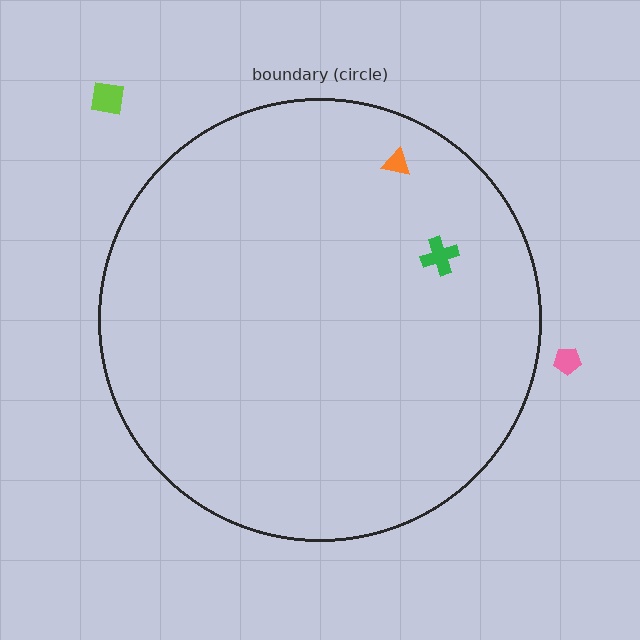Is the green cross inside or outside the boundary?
Inside.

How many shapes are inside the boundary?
2 inside, 2 outside.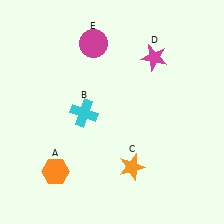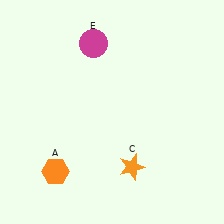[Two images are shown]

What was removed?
The cyan cross (B), the magenta star (D) were removed in Image 2.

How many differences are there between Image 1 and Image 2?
There are 2 differences between the two images.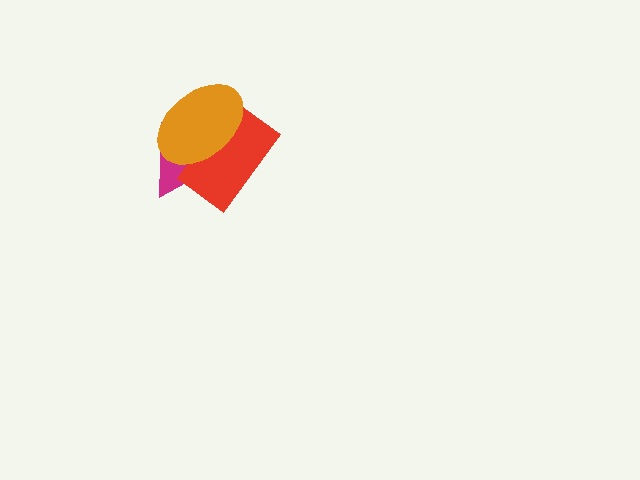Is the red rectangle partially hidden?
Yes, it is partially covered by another shape.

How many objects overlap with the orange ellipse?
2 objects overlap with the orange ellipse.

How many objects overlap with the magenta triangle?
2 objects overlap with the magenta triangle.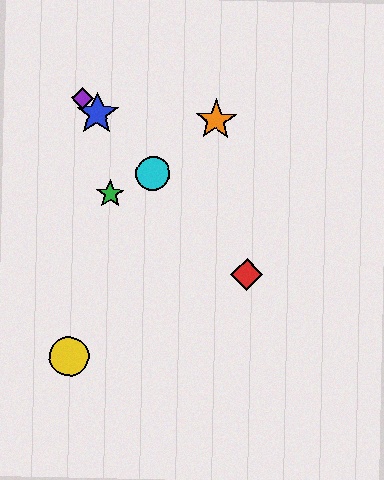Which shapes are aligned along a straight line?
The red diamond, the blue star, the purple diamond, the cyan circle are aligned along a straight line.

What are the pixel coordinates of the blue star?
The blue star is at (97, 114).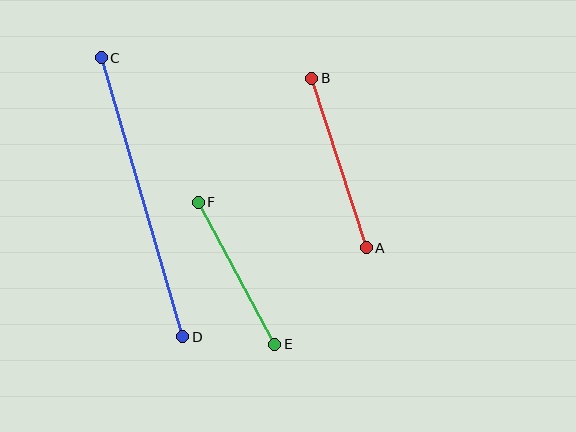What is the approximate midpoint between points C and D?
The midpoint is at approximately (142, 197) pixels.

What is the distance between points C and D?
The distance is approximately 290 pixels.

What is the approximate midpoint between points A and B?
The midpoint is at approximately (339, 163) pixels.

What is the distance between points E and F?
The distance is approximately 162 pixels.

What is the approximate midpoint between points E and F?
The midpoint is at approximately (236, 273) pixels.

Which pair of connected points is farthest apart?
Points C and D are farthest apart.